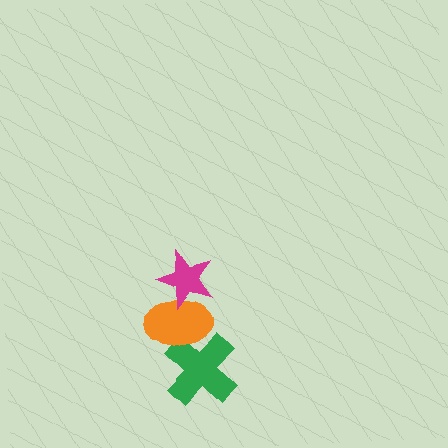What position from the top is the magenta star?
The magenta star is 1st from the top.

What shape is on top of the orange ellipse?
The magenta star is on top of the orange ellipse.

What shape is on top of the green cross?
The orange ellipse is on top of the green cross.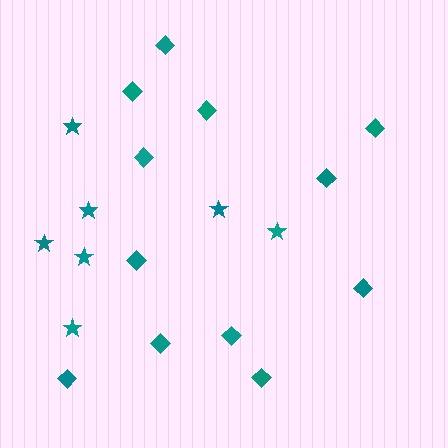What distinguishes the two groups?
There are 2 groups: one group of stars (7) and one group of diamonds (12).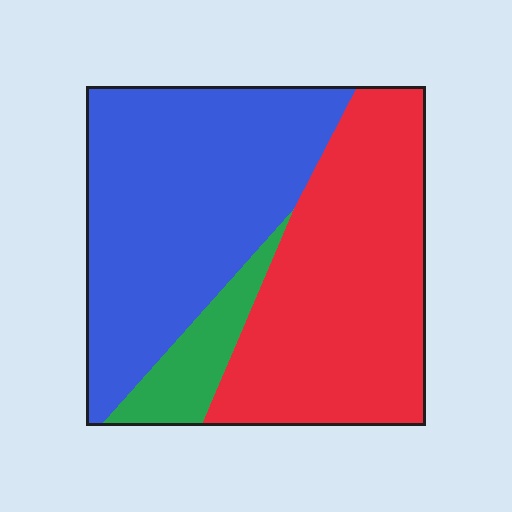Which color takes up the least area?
Green, at roughly 10%.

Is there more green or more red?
Red.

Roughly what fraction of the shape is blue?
Blue covers 46% of the shape.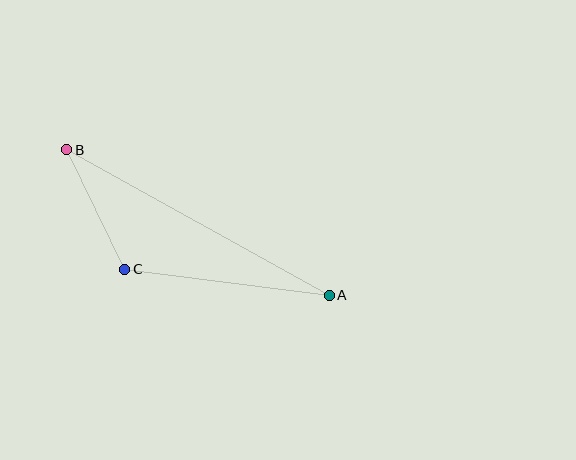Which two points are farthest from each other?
Points A and B are farthest from each other.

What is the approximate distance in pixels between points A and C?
The distance between A and C is approximately 206 pixels.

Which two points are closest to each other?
Points B and C are closest to each other.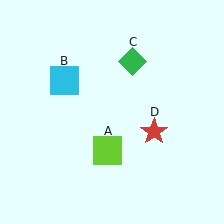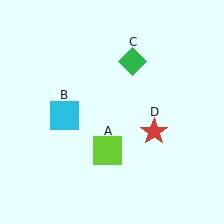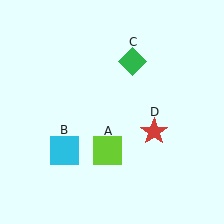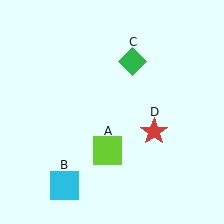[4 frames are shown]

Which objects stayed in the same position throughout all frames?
Lime square (object A) and green diamond (object C) and red star (object D) remained stationary.